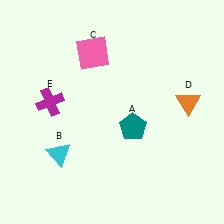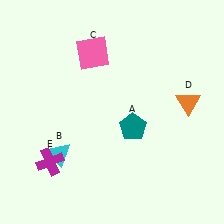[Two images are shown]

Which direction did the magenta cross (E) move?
The magenta cross (E) moved down.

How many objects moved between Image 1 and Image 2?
1 object moved between the two images.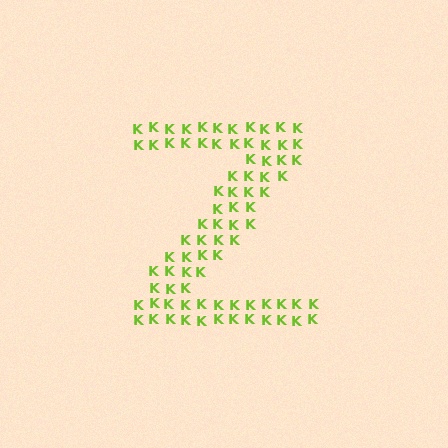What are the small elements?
The small elements are letter K's.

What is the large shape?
The large shape is the letter Z.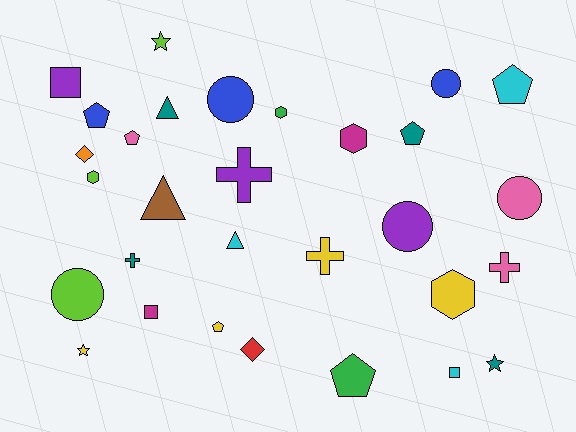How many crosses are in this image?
There are 4 crosses.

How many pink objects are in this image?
There are 3 pink objects.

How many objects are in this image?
There are 30 objects.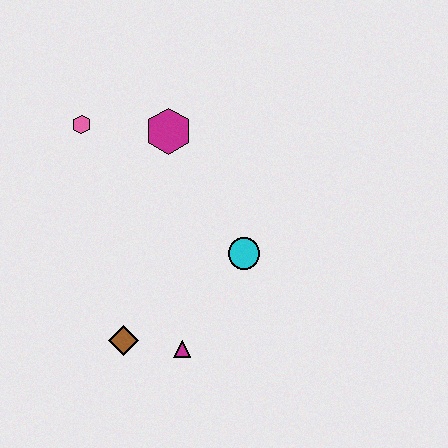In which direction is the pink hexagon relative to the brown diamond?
The pink hexagon is above the brown diamond.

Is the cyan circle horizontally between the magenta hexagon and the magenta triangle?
No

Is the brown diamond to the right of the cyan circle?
No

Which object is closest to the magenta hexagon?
The pink hexagon is closest to the magenta hexagon.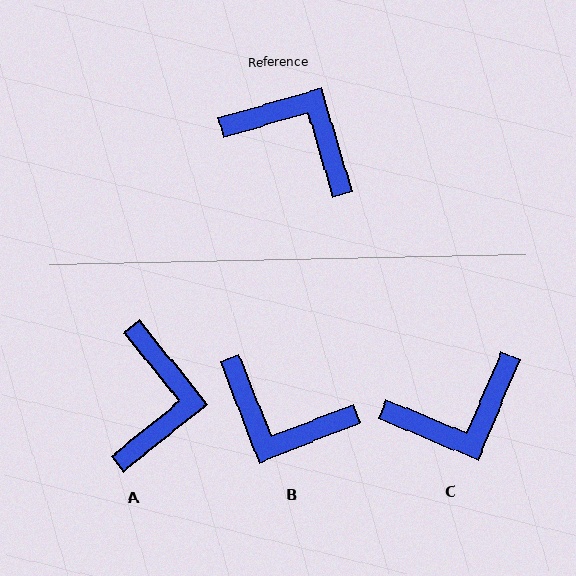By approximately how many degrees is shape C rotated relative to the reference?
Approximately 129 degrees clockwise.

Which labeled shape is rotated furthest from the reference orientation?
B, about 175 degrees away.